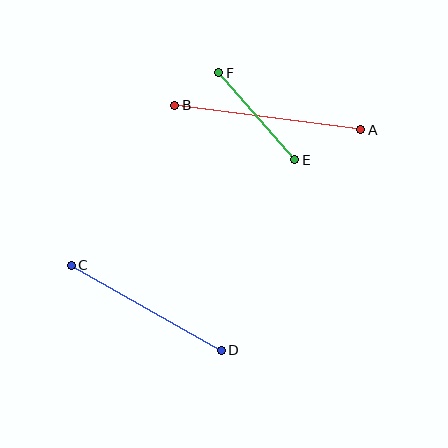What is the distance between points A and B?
The distance is approximately 187 pixels.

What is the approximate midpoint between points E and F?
The midpoint is at approximately (257, 116) pixels.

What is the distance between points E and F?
The distance is approximately 115 pixels.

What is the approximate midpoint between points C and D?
The midpoint is at approximately (146, 308) pixels.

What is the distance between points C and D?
The distance is approximately 172 pixels.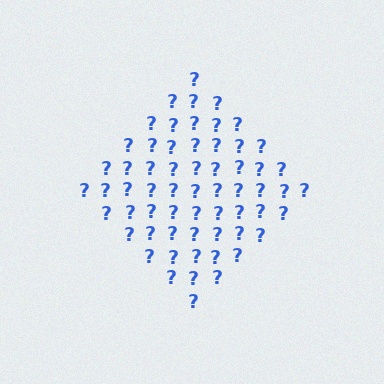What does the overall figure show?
The overall figure shows a diamond.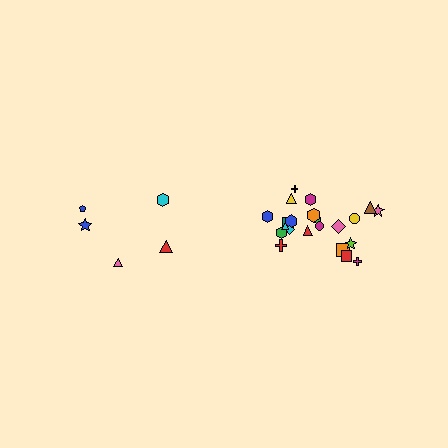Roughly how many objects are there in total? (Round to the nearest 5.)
Roughly 25 objects in total.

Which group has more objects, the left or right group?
The right group.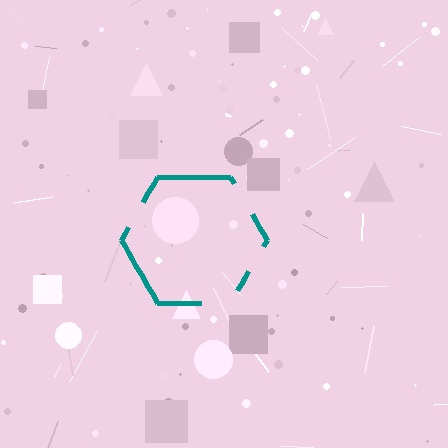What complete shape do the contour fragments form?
The contour fragments form a hexagon.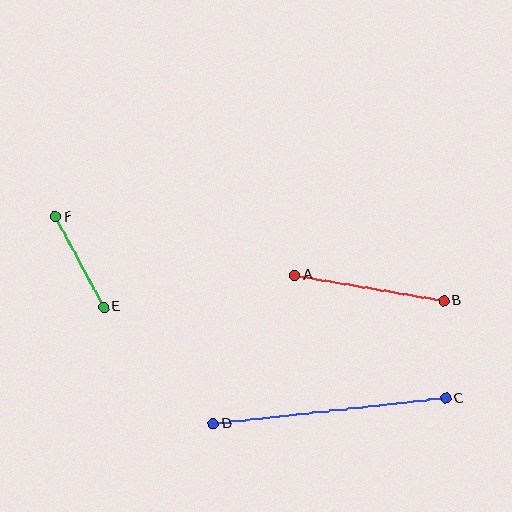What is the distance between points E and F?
The distance is approximately 102 pixels.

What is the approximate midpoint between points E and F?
The midpoint is at approximately (80, 262) pixels.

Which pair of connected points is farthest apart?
Points C and D are farthest apart.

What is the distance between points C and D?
The distance is approximately 234 pixels.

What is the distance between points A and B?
The distance is approximately 151 pixels.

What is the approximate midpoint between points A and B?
The midpoint is at approximately (369, 288) pixels.